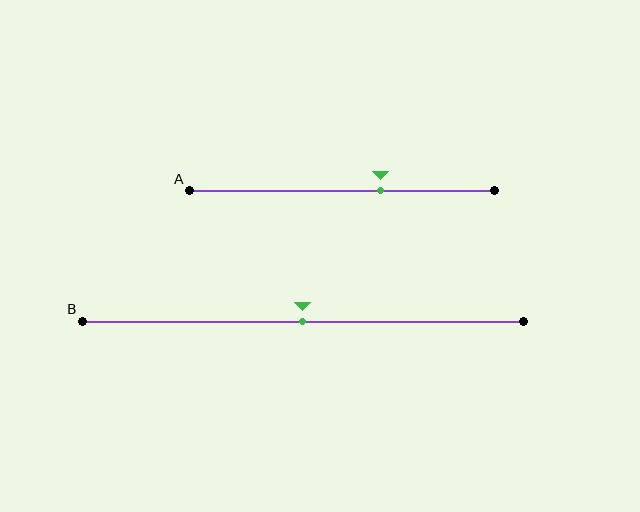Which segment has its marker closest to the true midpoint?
Segment B has its marker closest to the true midpoint.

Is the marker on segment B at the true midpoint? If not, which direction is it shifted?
Yes, the marker on segment B is at the true midpoint.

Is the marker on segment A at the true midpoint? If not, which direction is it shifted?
No, the marker on segment A is shifted to the right by about 13% of the segment length.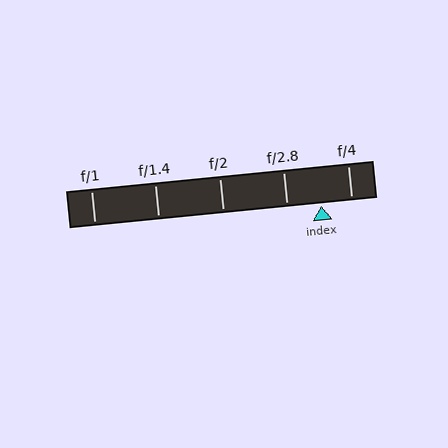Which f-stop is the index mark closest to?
The index mark is closest to f/4.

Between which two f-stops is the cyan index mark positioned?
The index mark is between f/2.8 and f/4.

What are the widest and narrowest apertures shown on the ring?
The widest aperture shown is f/1 and the narrowest is f/4.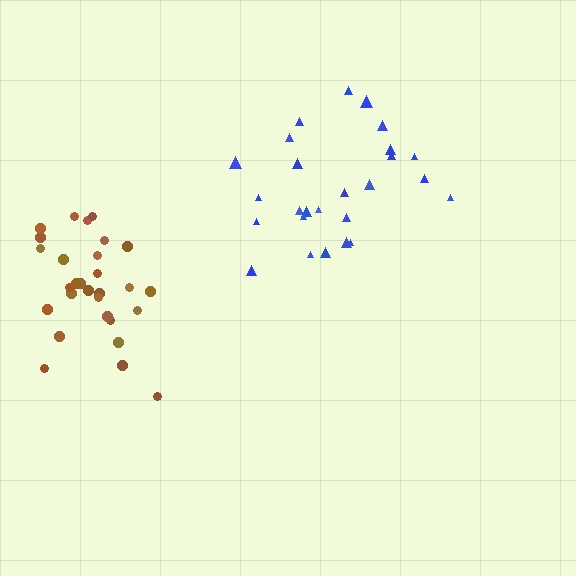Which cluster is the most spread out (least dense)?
Blue.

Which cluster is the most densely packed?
Brown.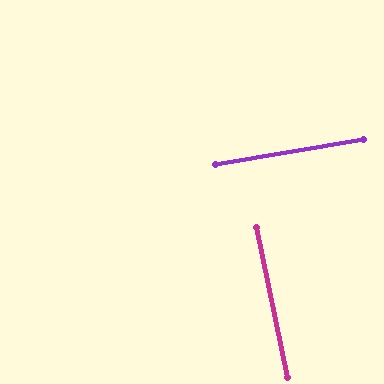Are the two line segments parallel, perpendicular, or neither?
Perpendicular — they meet at approximately 88°.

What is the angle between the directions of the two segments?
Approximately 88 degrees.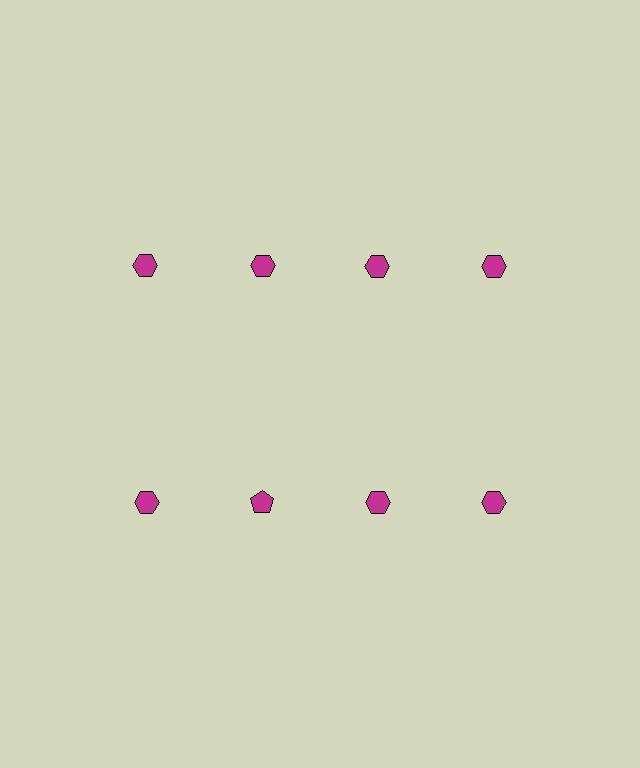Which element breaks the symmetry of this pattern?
The magenta pentagon in the second row, second from left column breaks the symmetry. All other shapes are magenta hexagons.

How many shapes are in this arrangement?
There are 8 shapes arranged in a grid pattern.